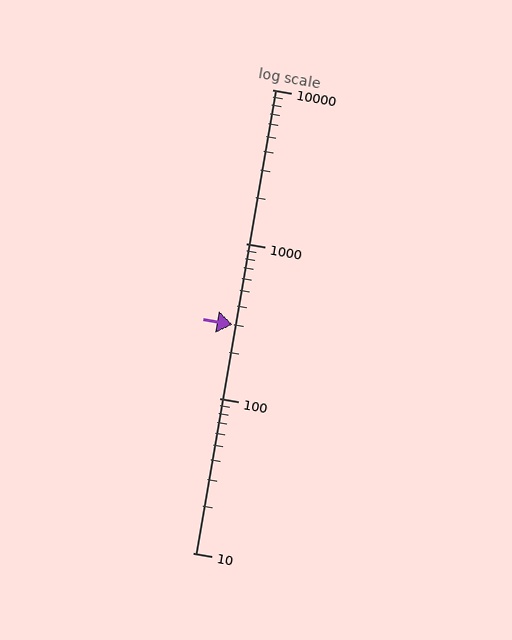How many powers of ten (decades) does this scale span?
The scale spans 3 decades, from 10 to 10000.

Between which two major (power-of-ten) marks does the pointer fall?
The pointer is between 100 and 1000.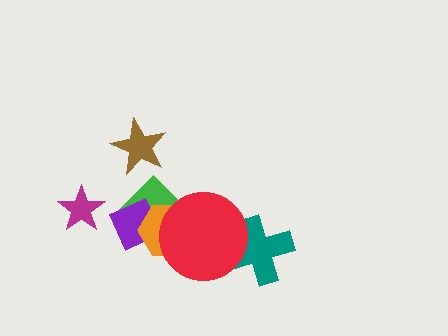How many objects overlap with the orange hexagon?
3 objects overlap with the orange hexagon.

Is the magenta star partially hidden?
No, no other shape covers it.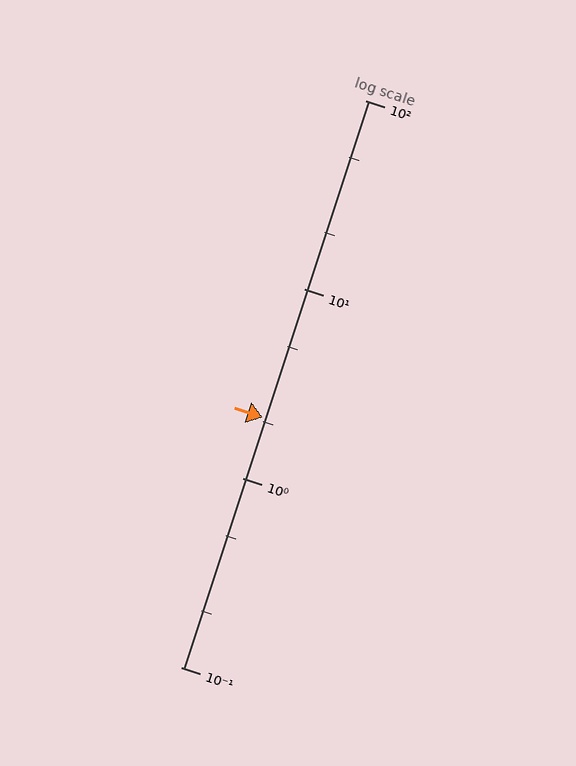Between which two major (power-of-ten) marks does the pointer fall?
The pointer is between 1 and 10.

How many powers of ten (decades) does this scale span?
The scale spans 3 decades, from 0.1 to 100.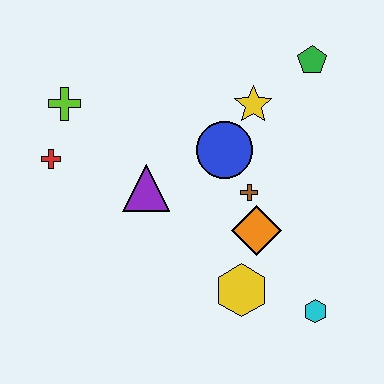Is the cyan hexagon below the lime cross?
Yes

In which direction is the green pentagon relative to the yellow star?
The green pentagon is to the right of the yellow star.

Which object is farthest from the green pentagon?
The red cross is farthest from the green pentagon.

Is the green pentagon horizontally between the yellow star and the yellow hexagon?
No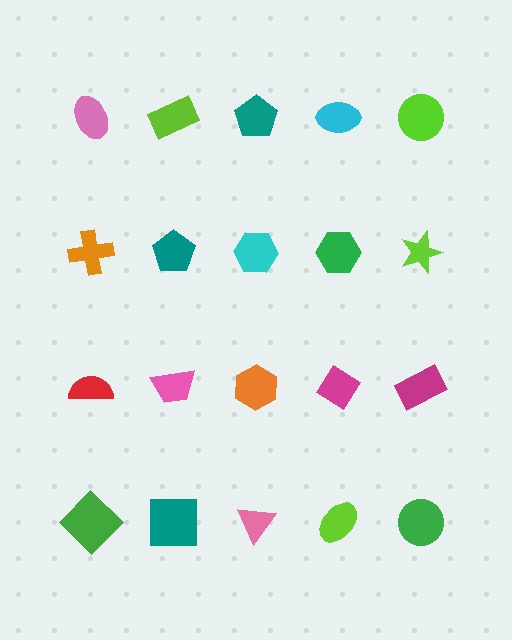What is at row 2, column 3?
A cyan hexagon.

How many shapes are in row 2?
5 shapes.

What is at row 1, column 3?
A teal pentagon.